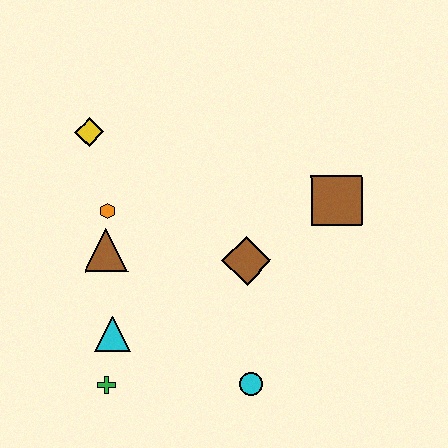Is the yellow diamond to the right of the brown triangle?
No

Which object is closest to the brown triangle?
The orange hexagon is closest to the brown triangle.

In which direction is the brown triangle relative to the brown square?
The brown triangle is to the left of the brown square.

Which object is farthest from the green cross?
The brown square is farthest from the green cross.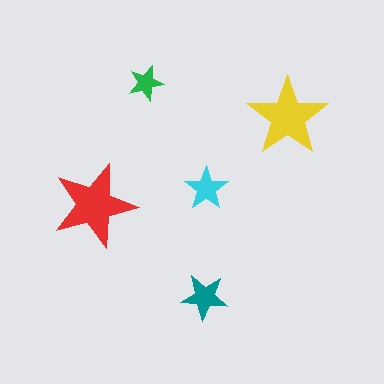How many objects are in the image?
There are 5 objects in the image.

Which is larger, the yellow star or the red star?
The red one.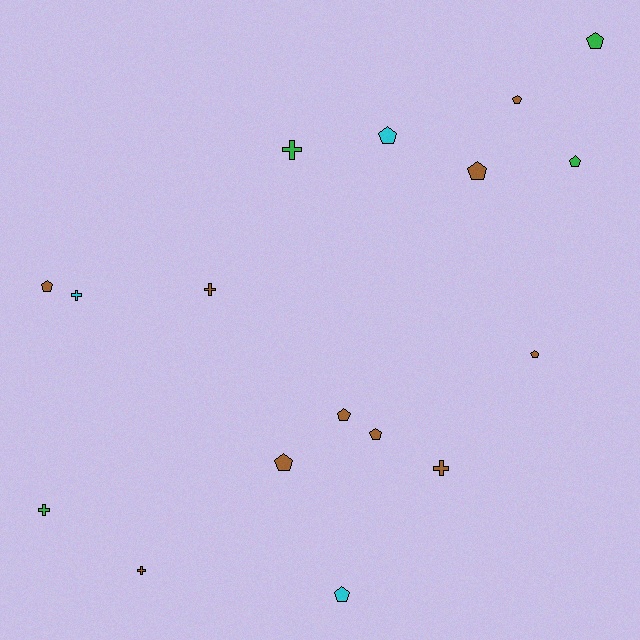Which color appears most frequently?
Brown, with 10 objects.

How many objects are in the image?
There are 17 objects.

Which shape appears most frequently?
Pentagon, with 11 objects.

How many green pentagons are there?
There are 2 green pentagons.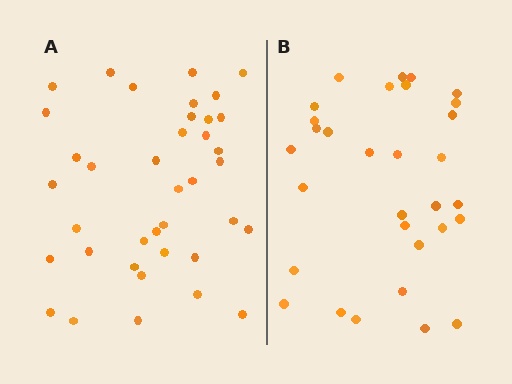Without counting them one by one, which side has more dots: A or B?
Region A (the left region) has more dots.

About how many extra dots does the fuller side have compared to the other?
Region A has roughly 8 or so more dots than region B.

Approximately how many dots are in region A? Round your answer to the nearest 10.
About 40 dots. (The exact count is 38, which rounds to 40.)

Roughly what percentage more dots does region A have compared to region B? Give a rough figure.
About 25% more.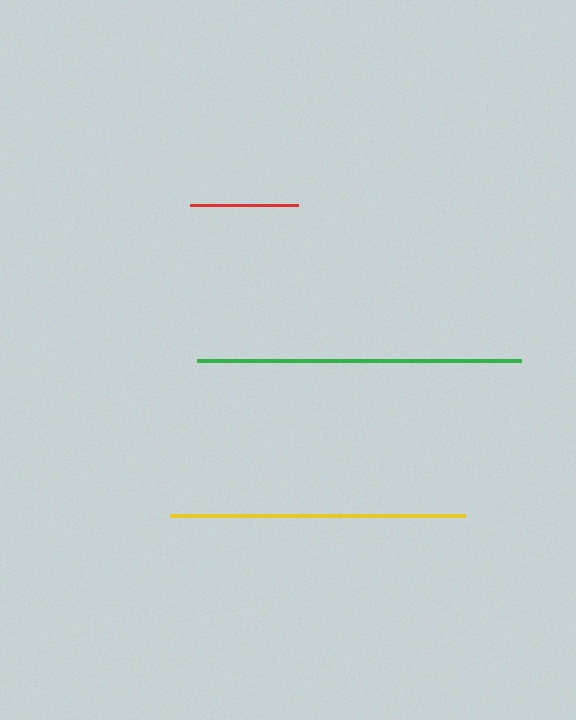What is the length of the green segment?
The green segment is approximately 324 pixels long.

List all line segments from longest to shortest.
From longest to shortest: green, yellow, red.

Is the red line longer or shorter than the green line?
The green line is longer than the red line.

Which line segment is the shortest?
The red line is the shortest at approximately 108 pixels.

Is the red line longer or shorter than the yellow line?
The yellow line is longer than the red line.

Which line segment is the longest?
The green line is the longest at approximately 324 pixels.